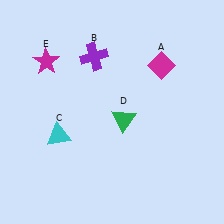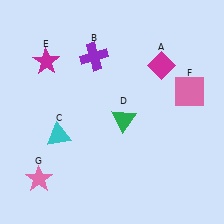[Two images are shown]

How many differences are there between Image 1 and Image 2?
There are 2 differences between the two images.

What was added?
A pink square (F), a pink star (G) were added in Image 2.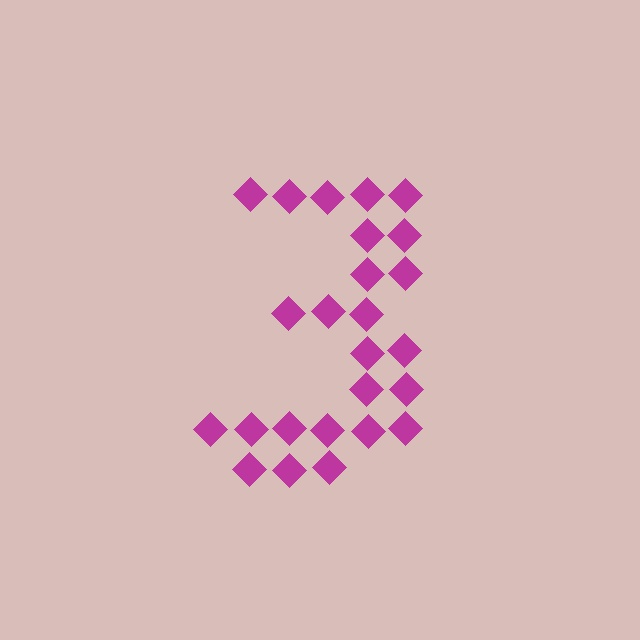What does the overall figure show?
The overall figure shows the digit 3.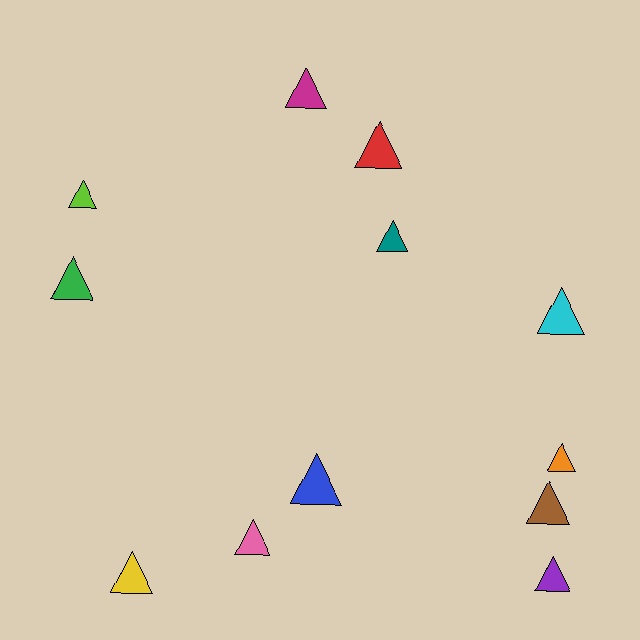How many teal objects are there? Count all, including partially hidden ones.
There is 1 teal object.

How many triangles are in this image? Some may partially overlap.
There are 12 triangles.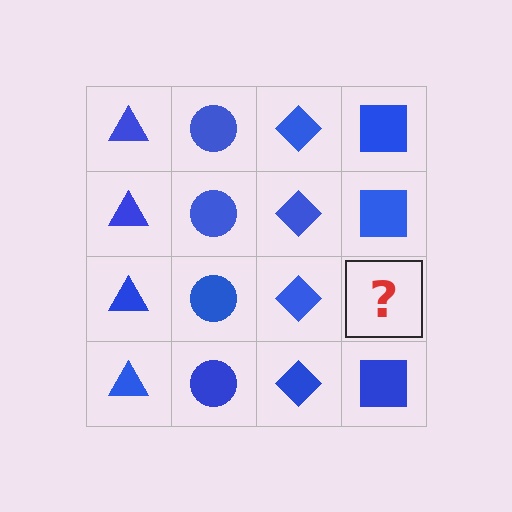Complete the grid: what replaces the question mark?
The question mark should be replaced with a blue square.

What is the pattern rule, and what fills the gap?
The rule is that each column has a consistent shape. The gap should be filled with a blue square.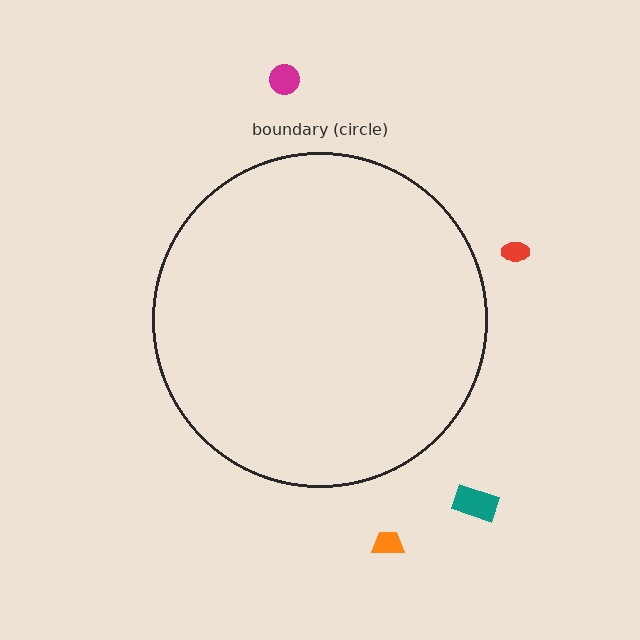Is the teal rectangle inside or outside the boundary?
Outside.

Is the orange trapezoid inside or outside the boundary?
Outside.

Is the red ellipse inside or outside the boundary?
Outside.